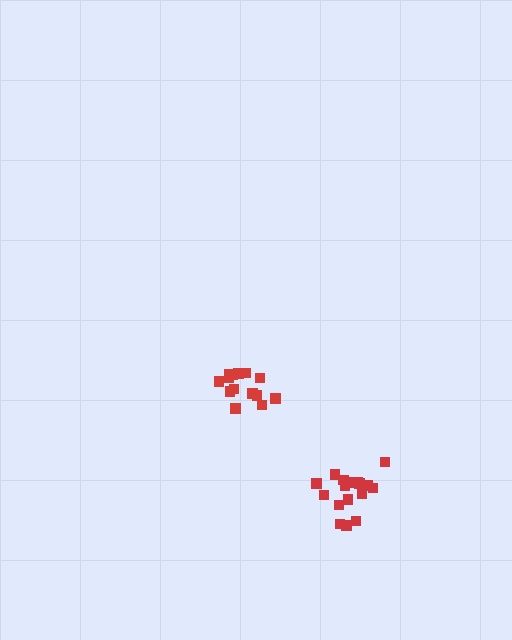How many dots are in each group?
Group 1: 17 dots, Group 2: 14 dots (31 total).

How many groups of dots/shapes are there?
There are 2 groups.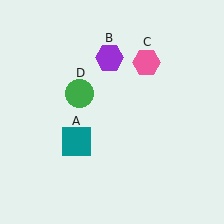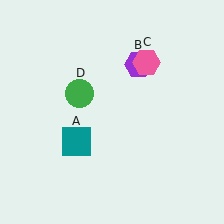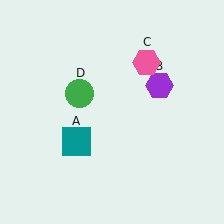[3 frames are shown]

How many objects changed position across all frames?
1 object changed position: purple hexagon (object B).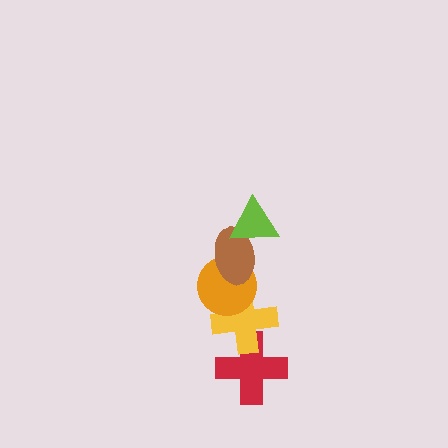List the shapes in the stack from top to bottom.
From top to bottom: the lime triangle, the brown ellipse, the orange circle, the yellow cross, the red cross.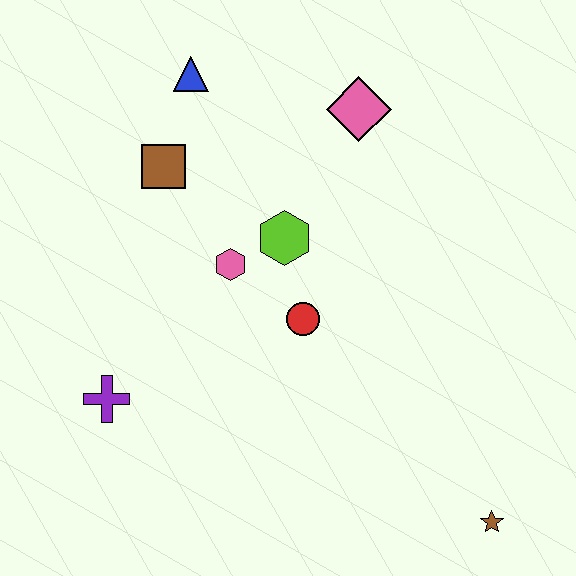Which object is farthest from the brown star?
The blue triangle is farthest from the brown star.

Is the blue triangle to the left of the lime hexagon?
Yes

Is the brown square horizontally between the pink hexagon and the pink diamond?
No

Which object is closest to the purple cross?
The pink hexagon is closest to the purple cross.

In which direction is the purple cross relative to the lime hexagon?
The purple cross is to the left of the lime hexagon.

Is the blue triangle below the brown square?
No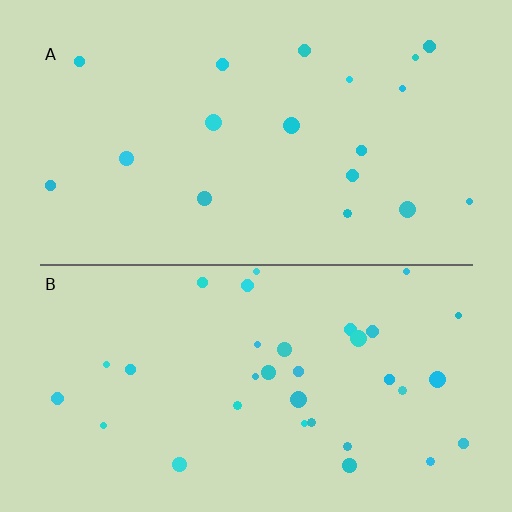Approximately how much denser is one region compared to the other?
Approximately 1.9× — region B over region A.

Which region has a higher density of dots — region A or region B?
B (the bottom).